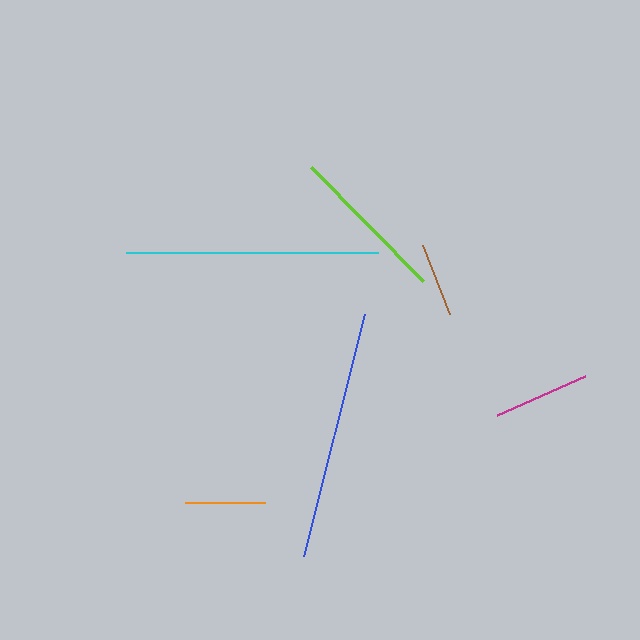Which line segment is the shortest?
The brown line is the shortest at approximately 74 pixels.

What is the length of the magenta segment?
The magenta segment is approximately 96 pixels long.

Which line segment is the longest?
The cyan line is the longest at approximately 252 pixels.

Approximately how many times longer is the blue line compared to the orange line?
The blue line is approximately 3.1 times the length of the orange line.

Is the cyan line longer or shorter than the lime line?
The cyan line is longer than the lime line.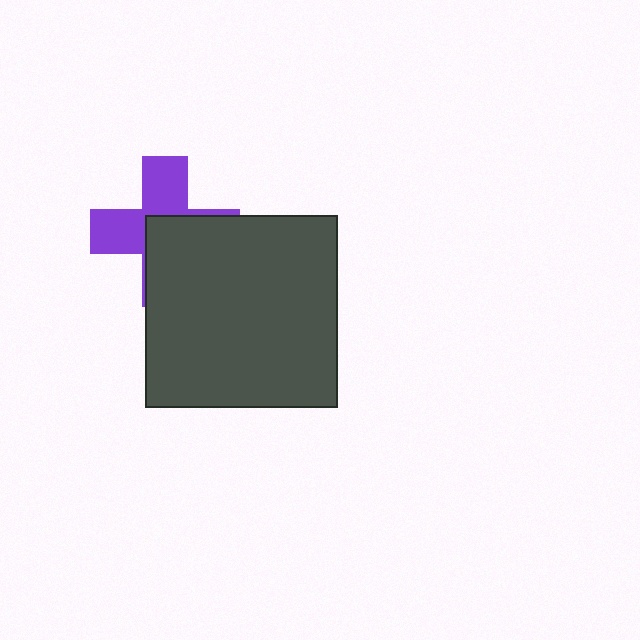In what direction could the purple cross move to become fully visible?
The purple cross could move toward the upper-left. That would shift it out from behind the dark gray square entirely.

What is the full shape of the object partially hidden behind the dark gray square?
The partially hidden object is a purple cross.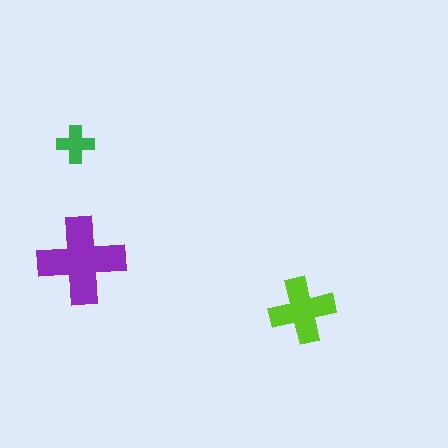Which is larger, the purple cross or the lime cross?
The purple one.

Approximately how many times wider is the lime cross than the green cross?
About 1.5 times wider.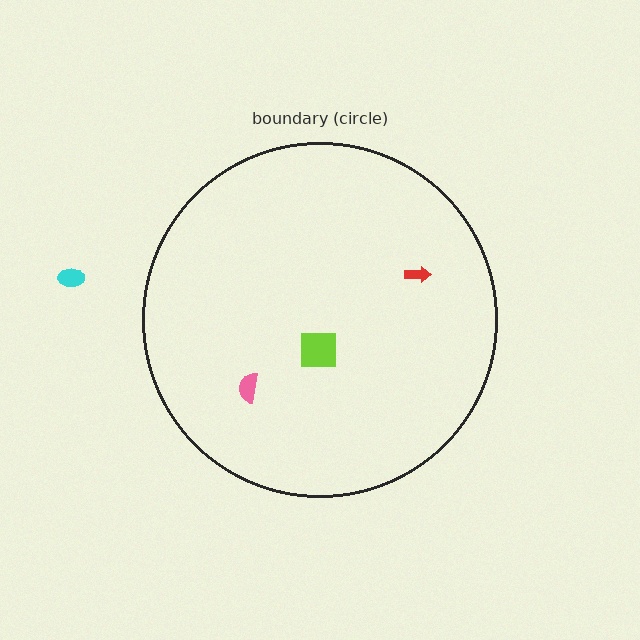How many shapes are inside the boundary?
3 inside, 1 outside.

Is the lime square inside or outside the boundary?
Inside.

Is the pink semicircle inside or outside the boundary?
Inside.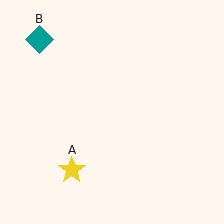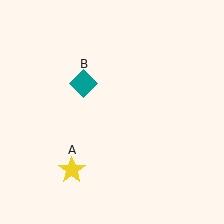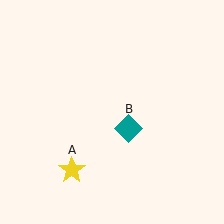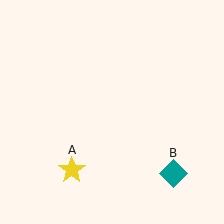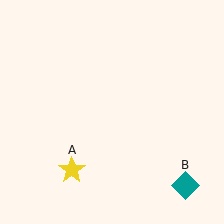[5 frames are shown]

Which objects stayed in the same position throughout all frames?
Yellow star (object A) remained stationary.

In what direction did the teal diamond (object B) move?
The teal diamond (object B) moved down and to the right.